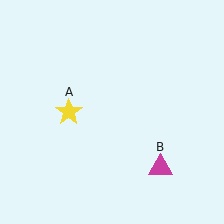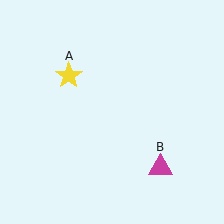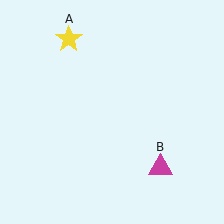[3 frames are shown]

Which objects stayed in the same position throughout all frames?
Magenta triangle (object B) remained stationary.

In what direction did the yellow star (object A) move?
The yellow star (object A) moved up.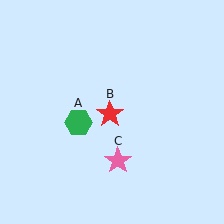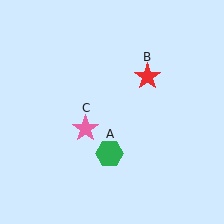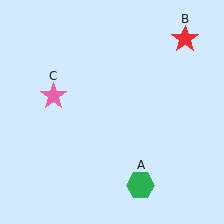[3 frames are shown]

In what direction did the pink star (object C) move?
The pink star (object C) moved up and to the left.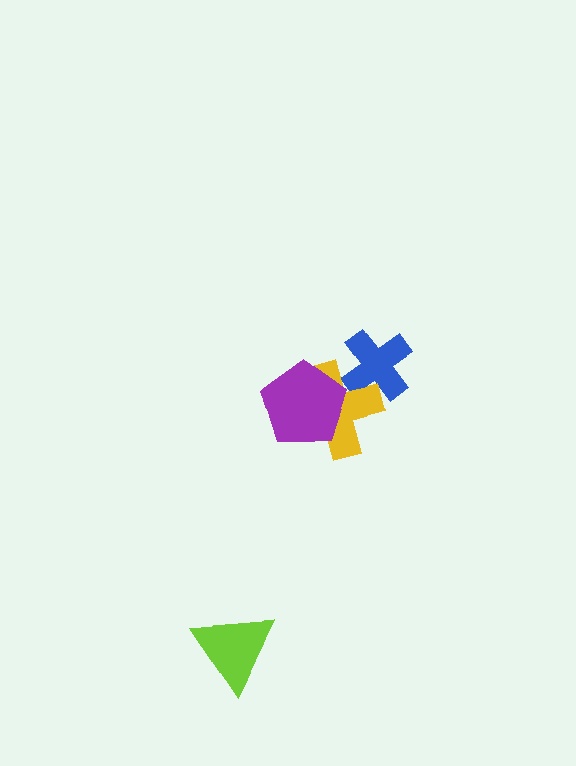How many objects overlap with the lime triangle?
0 objects overlap with the lime triangle.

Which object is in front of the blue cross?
The yellow cross is in front of the blue cross.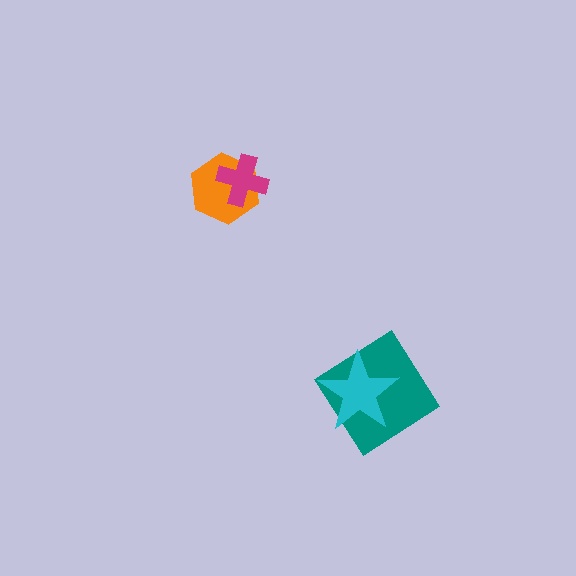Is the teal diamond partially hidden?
Yes, it is partially covered by another shape.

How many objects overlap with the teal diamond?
1 object overlaps with the teal diamond.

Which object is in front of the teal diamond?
The cyan star is in front of the teal diamond.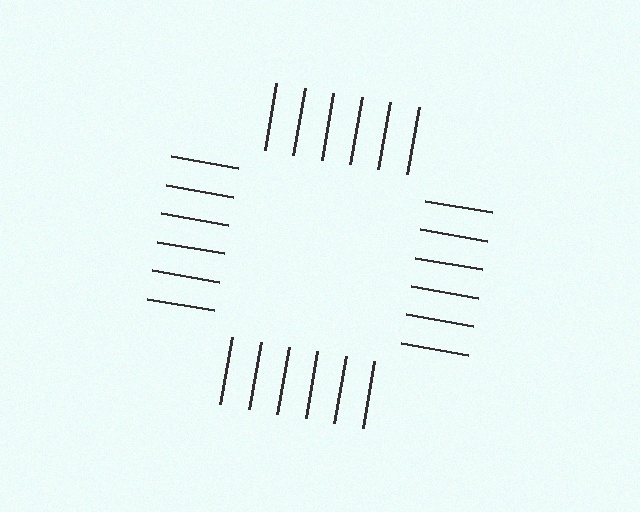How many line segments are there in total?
24 — 6 along each of the 4 edges.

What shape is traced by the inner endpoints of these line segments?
An illusory square — the line segments terminate on its edges but no continuous stroke is drawn.